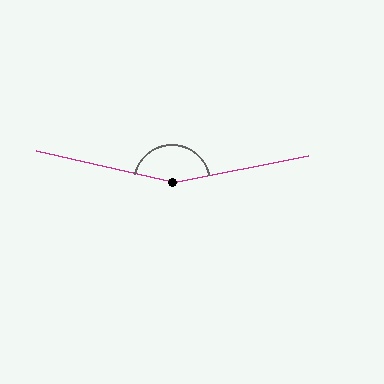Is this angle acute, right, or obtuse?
It is obtuse.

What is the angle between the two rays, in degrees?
Approximately 156 degrees.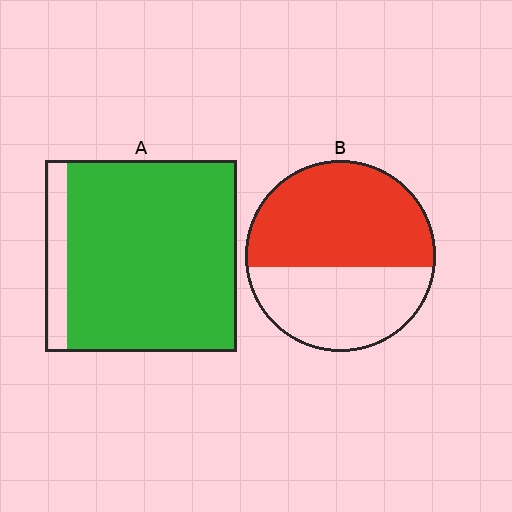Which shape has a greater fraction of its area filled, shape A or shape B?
Shape A.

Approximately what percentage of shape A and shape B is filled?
A is approximately 90% and B is approximately 55%.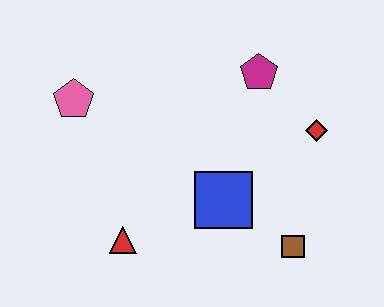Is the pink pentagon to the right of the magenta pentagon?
No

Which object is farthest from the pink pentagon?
The brown square is farthest from the pink pentagon.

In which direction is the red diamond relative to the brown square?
The red diamond is above the brown square.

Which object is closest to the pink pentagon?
The red triangle is closest to the pink pentagon.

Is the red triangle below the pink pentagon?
Yes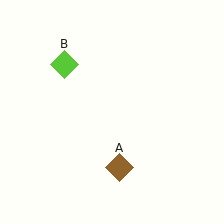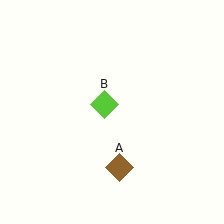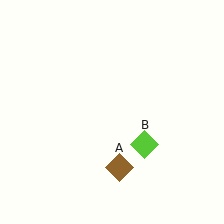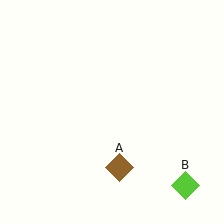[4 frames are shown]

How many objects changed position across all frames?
1 object changed position: lime diamond (object B).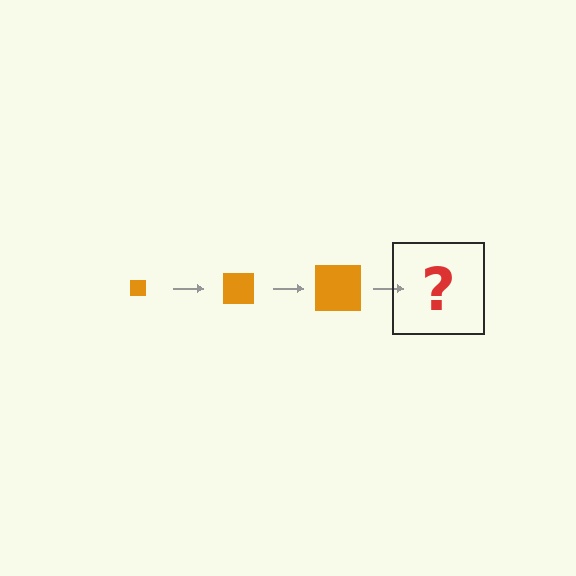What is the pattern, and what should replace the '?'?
The pattern is that the square gets progressively larger each step. The '?' should be an orange square, larger than the previous one.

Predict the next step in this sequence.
The next step is an orange square, larger than the previous one.